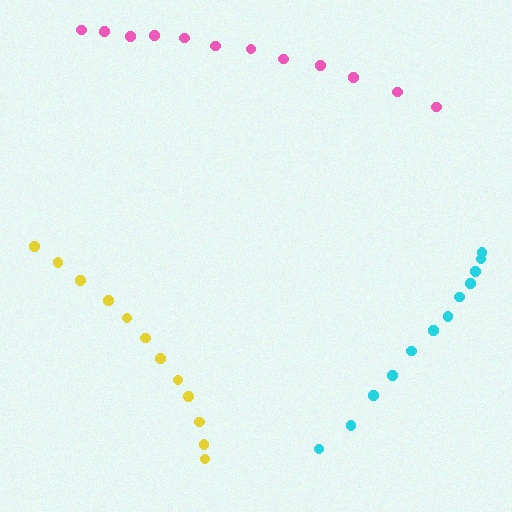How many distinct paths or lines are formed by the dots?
There are 3 distinct paths.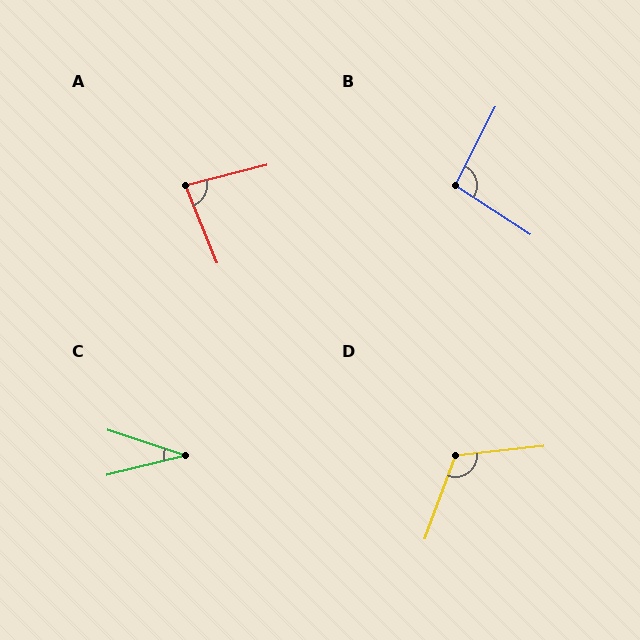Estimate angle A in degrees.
Approximately 82 degrees.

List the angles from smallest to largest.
C (32°), A (82°), B (96°), D (117°).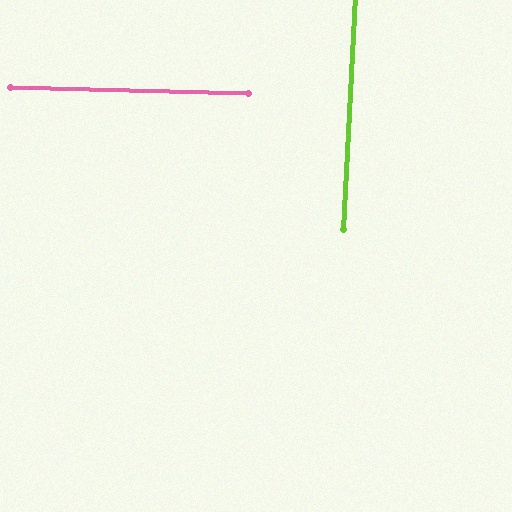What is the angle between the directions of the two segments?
Approximately 88 degrees.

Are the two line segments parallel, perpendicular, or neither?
Perpendicular — they meet at approximately 88°.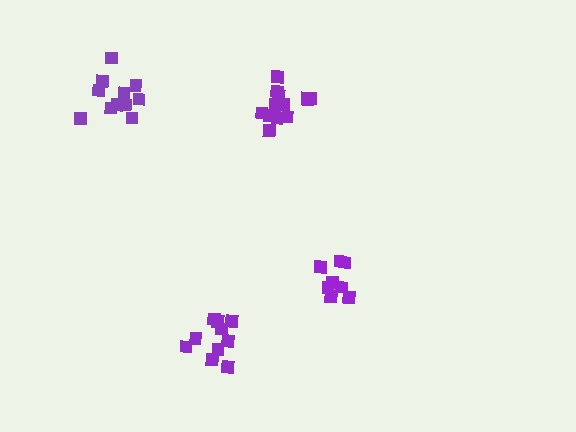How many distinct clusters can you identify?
There are 4 distinct clusters.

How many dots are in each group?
Group 1: 13 dots, Group 2: 10 dots, Group 3: 8 dots, Group 4: 11 dots (42 total).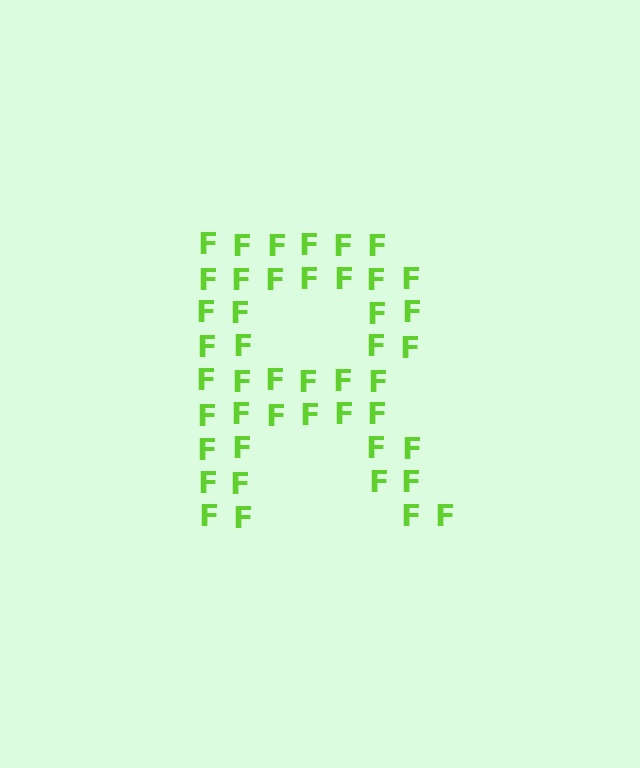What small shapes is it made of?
It is made of small letter F's.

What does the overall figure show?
The overall figure shows the letter R.